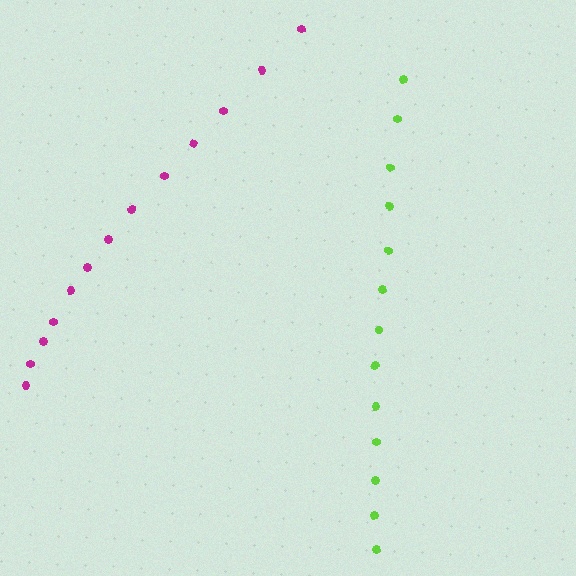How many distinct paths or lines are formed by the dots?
There are 2 distinct paths.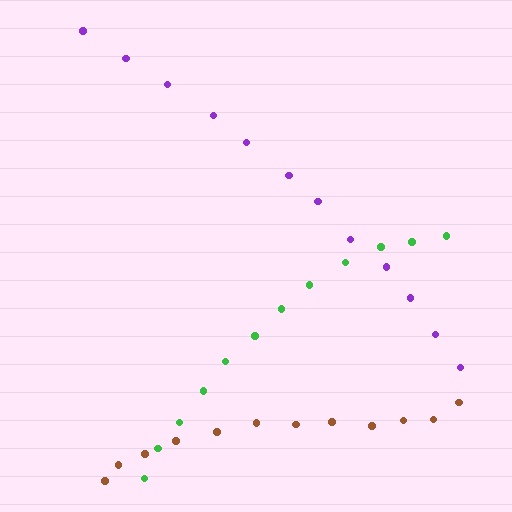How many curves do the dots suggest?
There are 3 distinct paths.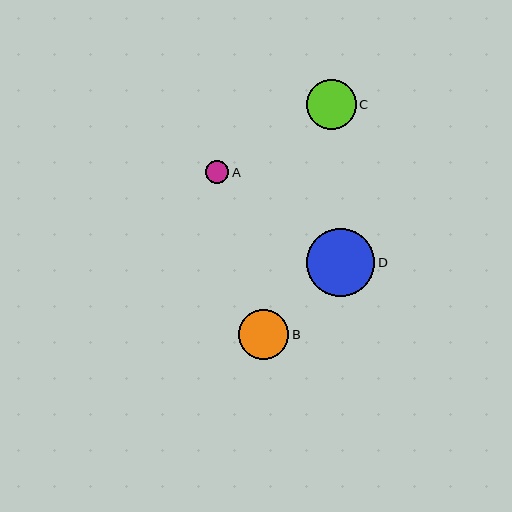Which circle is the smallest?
Circle A is the smallest with a size of approximately 23 pixels.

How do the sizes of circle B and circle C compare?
Circle B and circle C are approximately the same size.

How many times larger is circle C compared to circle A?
Circle C is approximately 2.2 times the size of circle A.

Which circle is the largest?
Circle D is the largest with a size of approximately 68 pixels.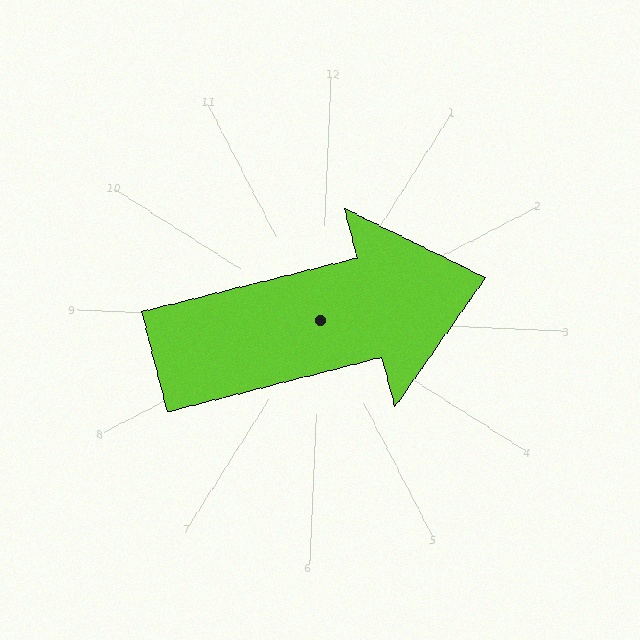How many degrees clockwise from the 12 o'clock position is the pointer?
Approximately 73 degrees.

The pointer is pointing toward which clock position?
Roughly 2 o'clock.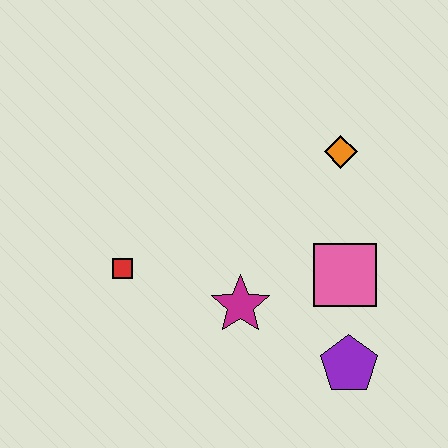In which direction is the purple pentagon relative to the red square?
The purple pentagon is to the right of the red square.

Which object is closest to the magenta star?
The pink square is closest to the magenta star.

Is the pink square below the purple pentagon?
No